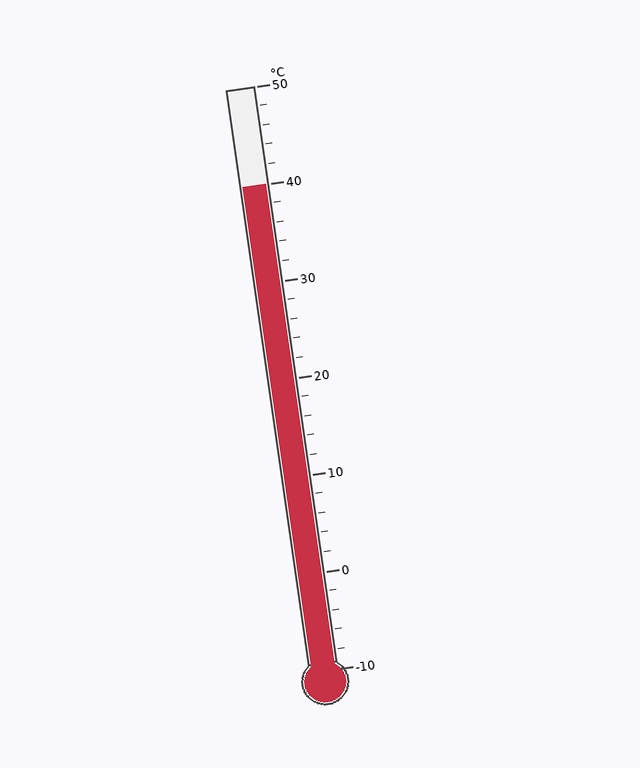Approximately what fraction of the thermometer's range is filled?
The thermometer is filled to approximately 85% of its range.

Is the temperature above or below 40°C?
The temperature is at 40°C.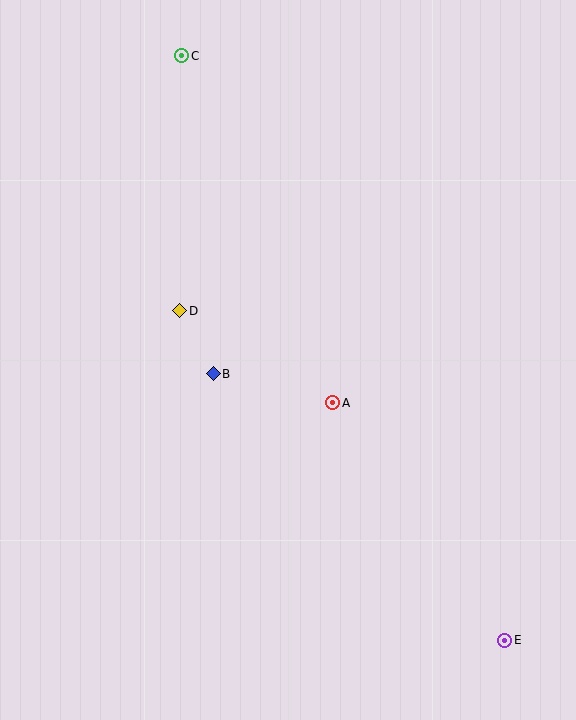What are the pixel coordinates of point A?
Point A is at (333, 403).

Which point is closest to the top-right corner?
Point C is closest to the top-right corner.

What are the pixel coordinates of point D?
Point D is at (180, 311).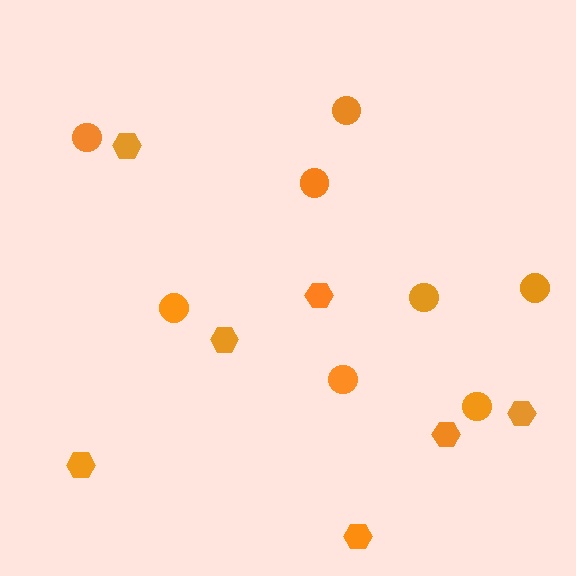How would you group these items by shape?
There are 2 groups: one group of circles (8) and one group of hexagons (7).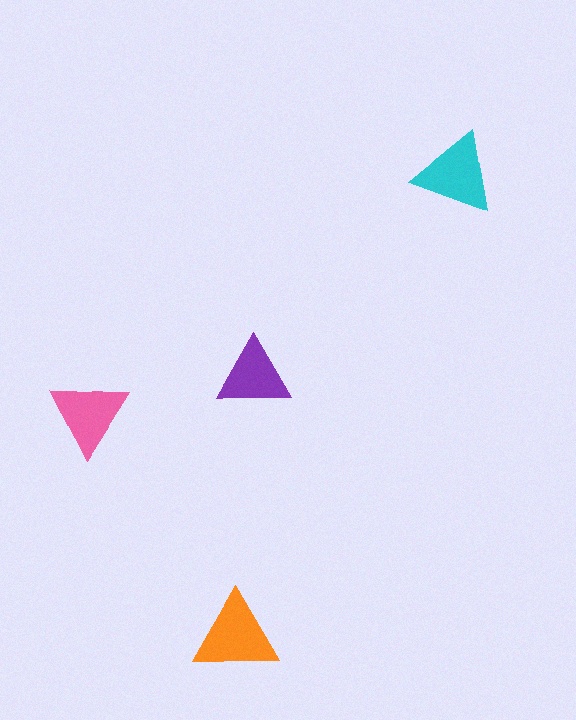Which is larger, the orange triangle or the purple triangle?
The orange one.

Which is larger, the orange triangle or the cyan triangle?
The orange one.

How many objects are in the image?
There are 4 objects in the image.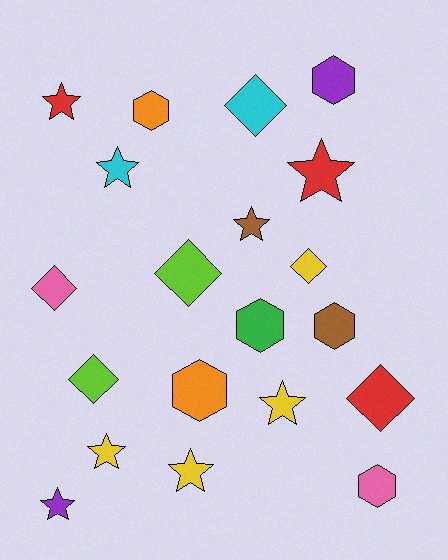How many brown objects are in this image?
There are 2 brown objects.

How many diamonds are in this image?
There are 6 diamonds.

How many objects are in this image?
There are 20 objects.